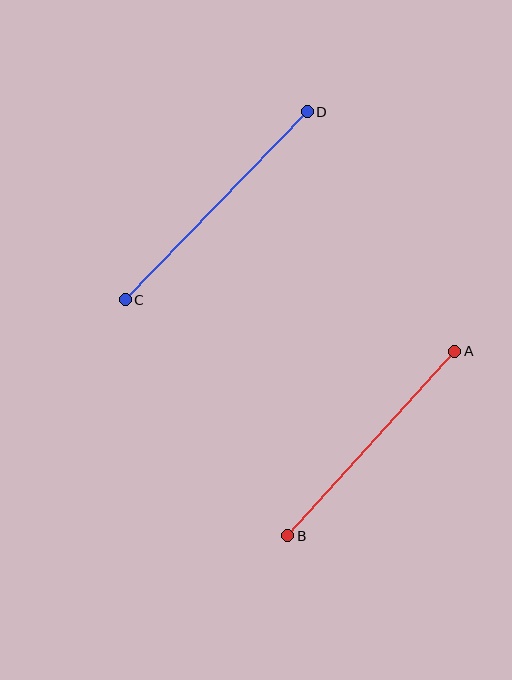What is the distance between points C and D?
The distance is approximately 262 pixels.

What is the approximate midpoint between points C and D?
The midpoint is at approximately (216, 206) pixels.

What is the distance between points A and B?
The distance is approximately 249 pixels.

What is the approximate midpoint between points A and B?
The midpoint is at approximately (371, 443) pixels.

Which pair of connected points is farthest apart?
Points C and D are farthest apart.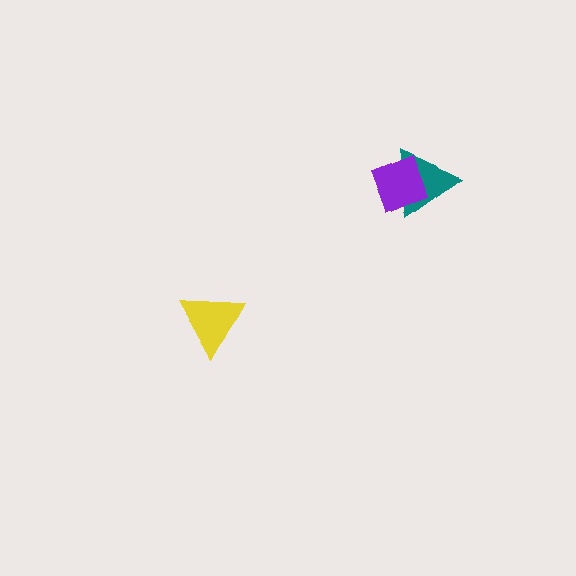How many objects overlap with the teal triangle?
1 object overlaps with the teal triangle.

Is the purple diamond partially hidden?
No, no other shape covers it.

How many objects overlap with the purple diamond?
1 object overlaps with the purple diamond.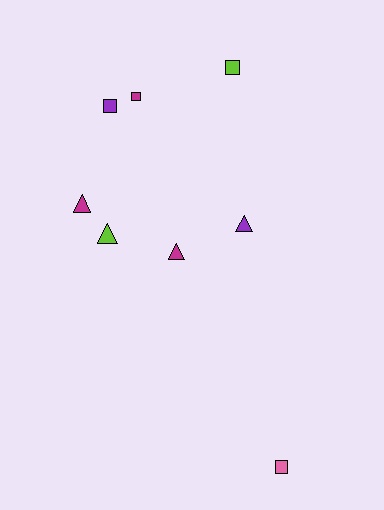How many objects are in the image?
There are 8 objects.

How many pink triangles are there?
There are no pink triangles.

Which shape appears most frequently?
Triangle, with 4 objects.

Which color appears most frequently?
Magenta, with 3 objects.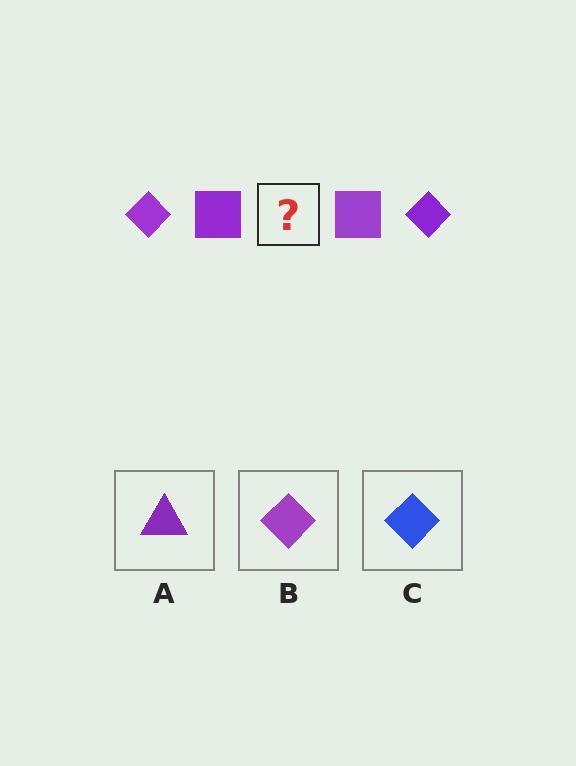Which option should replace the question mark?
Option B.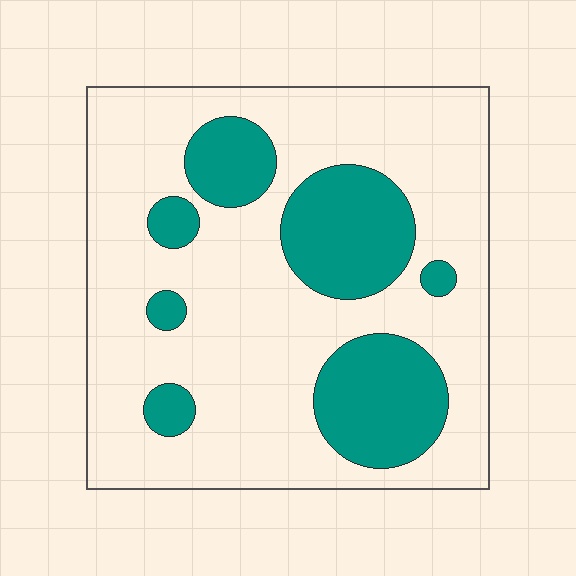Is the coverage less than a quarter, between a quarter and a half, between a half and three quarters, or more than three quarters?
Between a quarter and a half.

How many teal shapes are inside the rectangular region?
7.